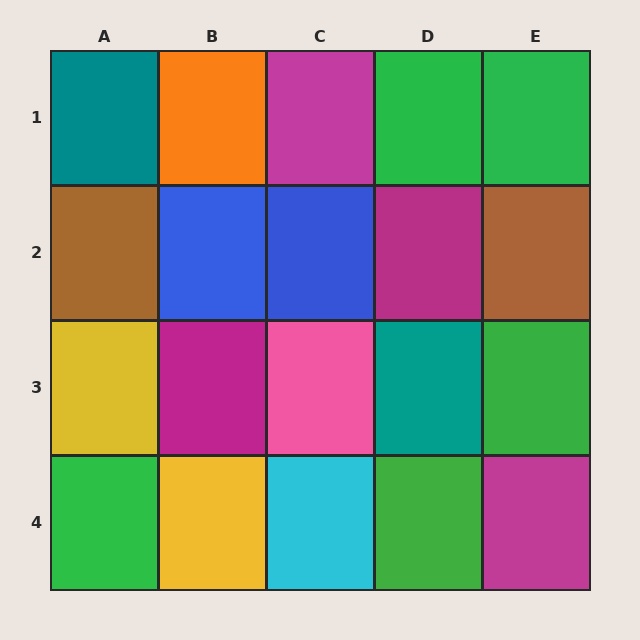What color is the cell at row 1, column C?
Magenta.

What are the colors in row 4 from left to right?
Green, yellow, cyan, green, magenta.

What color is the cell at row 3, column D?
Teal.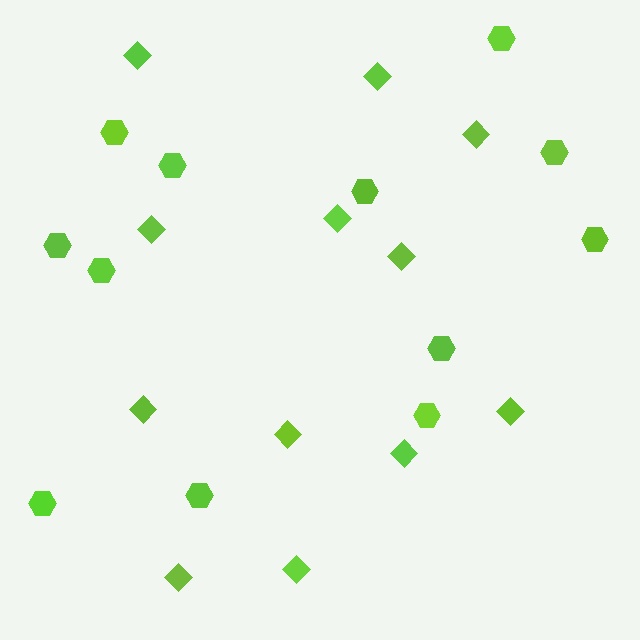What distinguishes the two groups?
There are 2 groups: one group of diamonds (12) and one group of hexagons (12).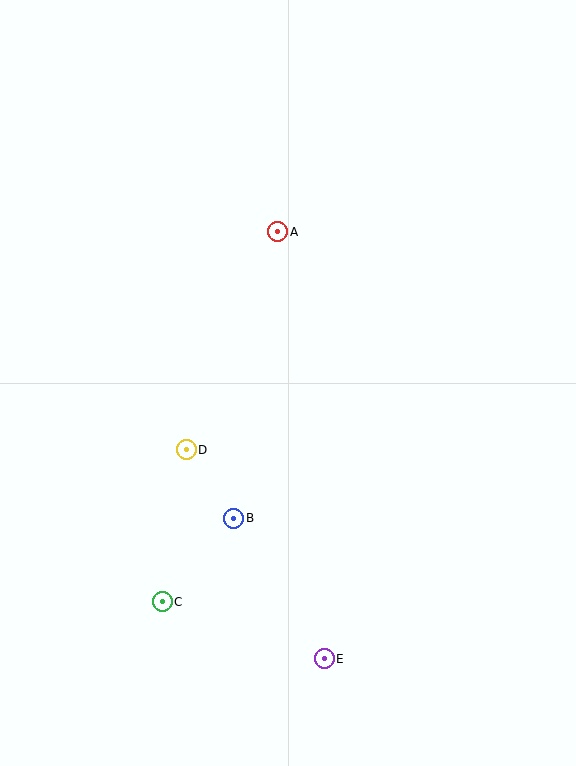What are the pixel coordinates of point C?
Point C is at (162, 602).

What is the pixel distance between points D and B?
The distance between D and B is 83 pixels.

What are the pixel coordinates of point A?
Point A is at (278, 232).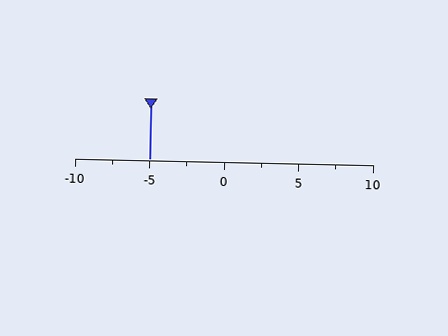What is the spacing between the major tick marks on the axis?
The major ticks are spaced 5 apart.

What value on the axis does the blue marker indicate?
The marker indicates approximately -5.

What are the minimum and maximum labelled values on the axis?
The axis runs from -10 to 10.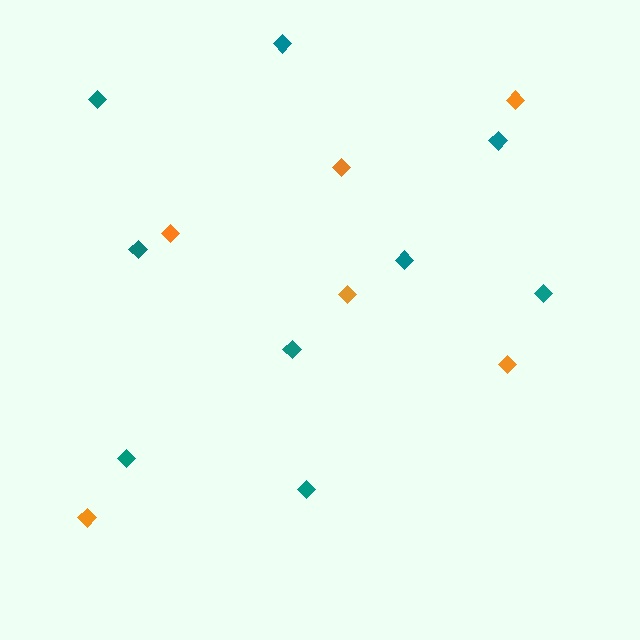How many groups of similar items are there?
There are 2 groups: one group of orange diamonds (6) and one group of teal diamonds (9).